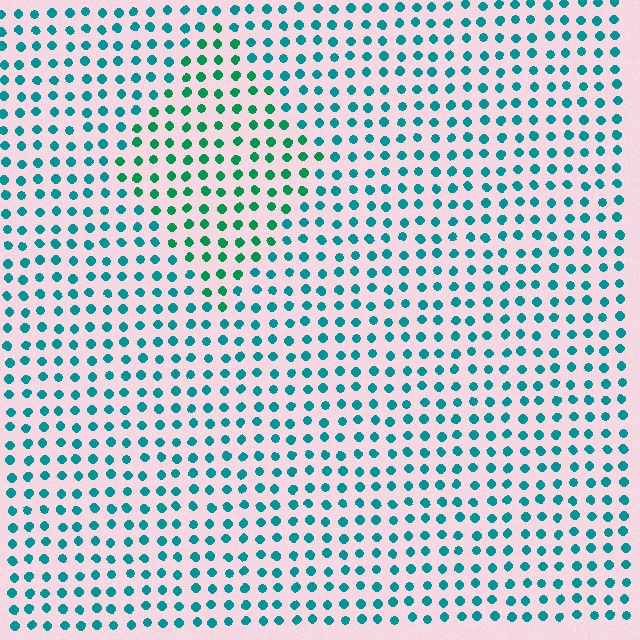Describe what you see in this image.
The image is filled with small teal elements in a uniform arrangement. A diamond-shaped region is visible where the elements are tinted to a slightly different hue, forming a subtle color boundary.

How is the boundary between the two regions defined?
The boundary is defined purely by a slight shift in hue (about 29 degrees). Spacing, size, and orientation are identical on both sides.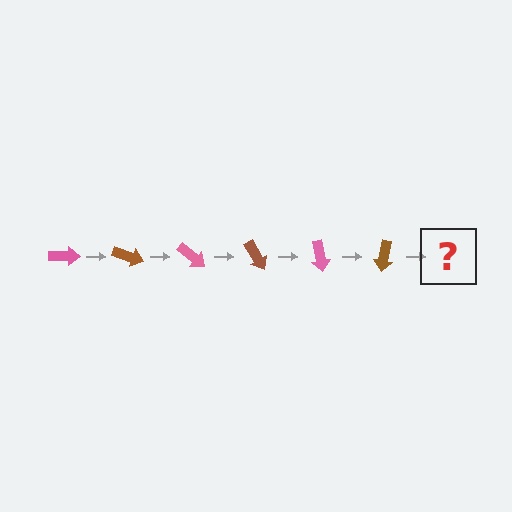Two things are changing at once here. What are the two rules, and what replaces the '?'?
The two rules are that it rotates 20 degrees each step and the color cycles through pink and brown. The '?' should be a pink arrow, rotated 120 degrees from the start.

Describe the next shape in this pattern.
It should be a pink arrow, rotated 120 degrees from the start.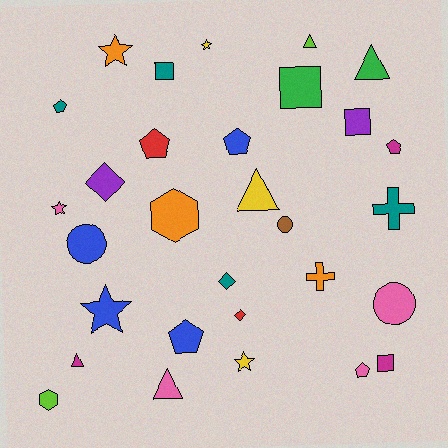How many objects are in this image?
There are 30 objects.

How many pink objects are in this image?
There are 4 pink objects.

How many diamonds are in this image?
There are 3 diamonds.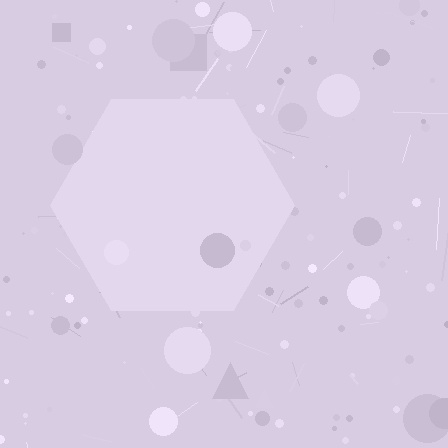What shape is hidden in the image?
A hexagon is hidden in the image.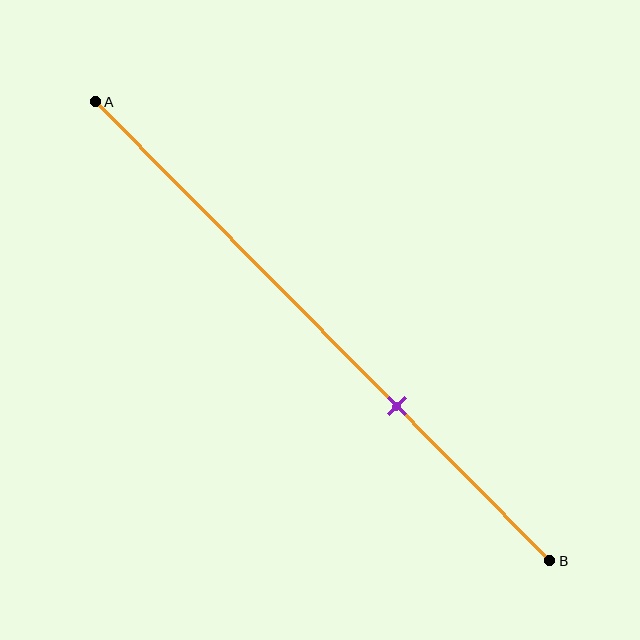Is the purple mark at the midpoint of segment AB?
No, the mark is at about 65% from A, not at the 50% midpoint.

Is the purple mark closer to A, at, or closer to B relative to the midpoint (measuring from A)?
The purple mark is closer to point B than the midpoint of segment AB.